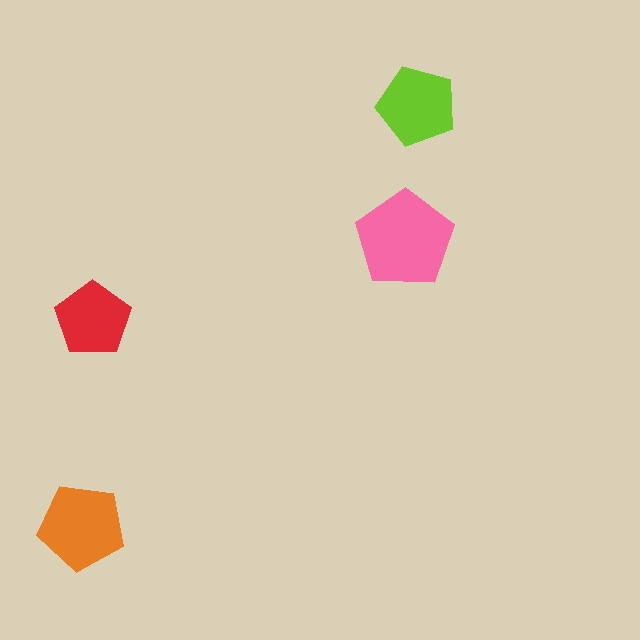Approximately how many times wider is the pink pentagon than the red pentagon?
About 1.5 times wider.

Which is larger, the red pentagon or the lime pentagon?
The lime one.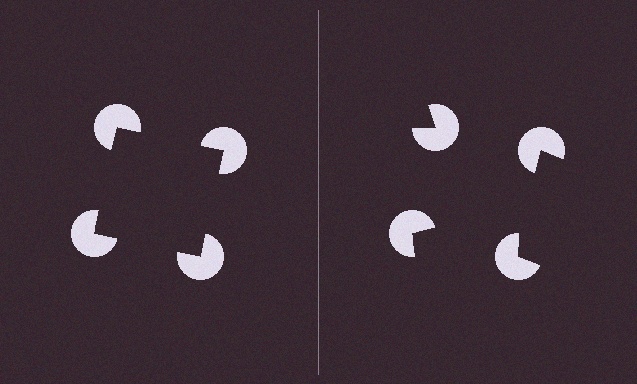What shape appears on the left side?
An illusory square.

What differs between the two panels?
The pac-man discs are positioned identically on both sides; only the wedge orientations differ. On the left they align to a square; on the right they are misaligned.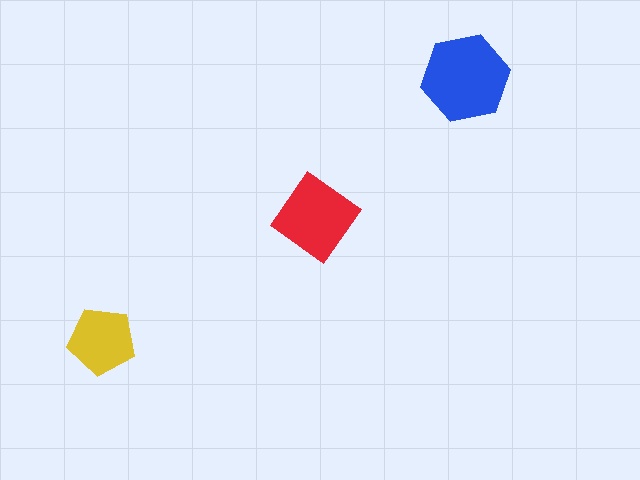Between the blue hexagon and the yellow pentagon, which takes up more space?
The blue hexagon.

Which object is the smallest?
The yellow pentagon.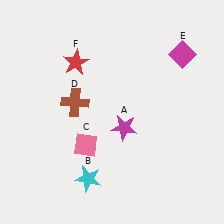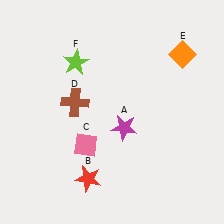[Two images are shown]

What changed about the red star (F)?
In Image 1, F is red. In Image 2, it changed to lime.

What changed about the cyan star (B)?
In Image 1, B is cyan. In Image 2, it changed to red.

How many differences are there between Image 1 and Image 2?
There are 3 differences between the two images.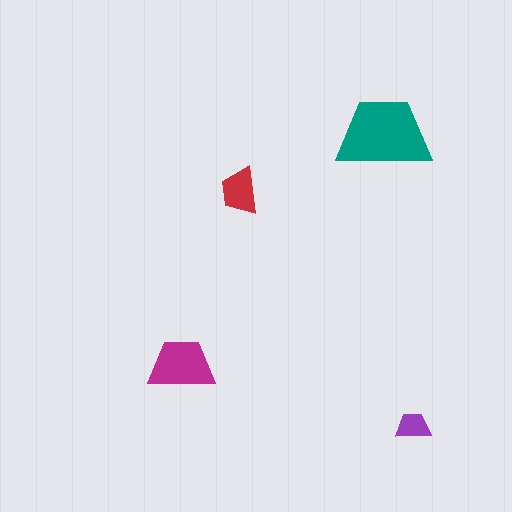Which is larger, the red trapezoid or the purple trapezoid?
The red one.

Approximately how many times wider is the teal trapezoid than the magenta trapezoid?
About 1.5 times wider.